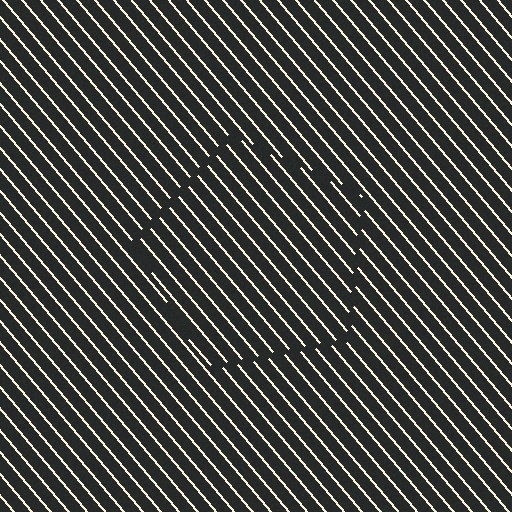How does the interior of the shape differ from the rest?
The interior of the shape contains the same grating, shifted by half a period — the contour is defined by the phase discontinuity where line-ends from the inner and outer gratings abut.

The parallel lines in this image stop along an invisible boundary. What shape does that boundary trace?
An illusory pentagon. The interior of the shape contains the same grating, shifted by half a period — the contour is defined by the phase discontinuity where line-ends from the inner and outer gratings abut.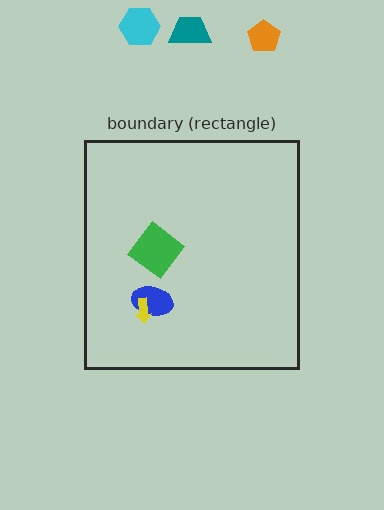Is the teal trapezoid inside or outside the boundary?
Outside.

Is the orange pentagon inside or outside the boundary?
Outside.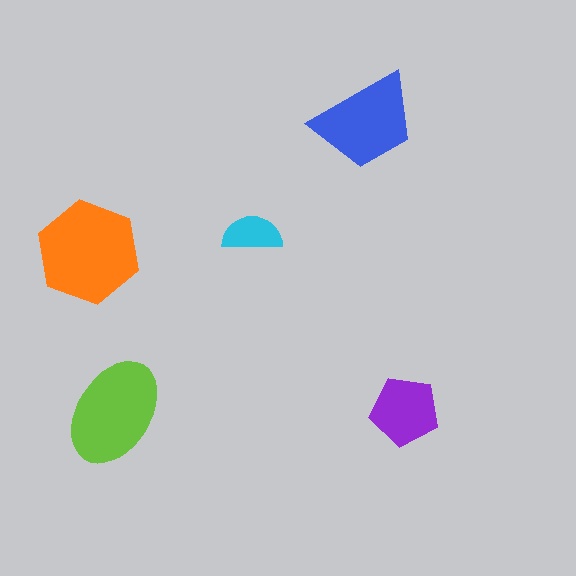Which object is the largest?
The orange hexagon.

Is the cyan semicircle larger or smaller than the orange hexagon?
Smaller.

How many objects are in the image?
There are 5 objects in the image.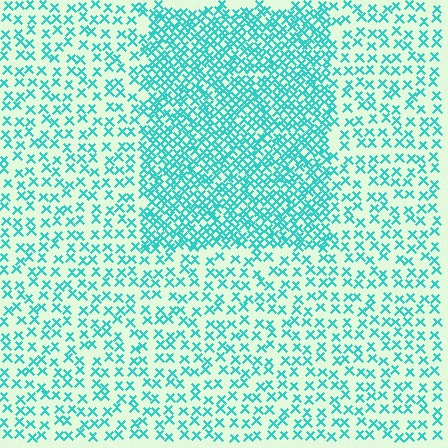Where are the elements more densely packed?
The elements are more densely packed inside the rectangle boundary.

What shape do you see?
I see a rectangle.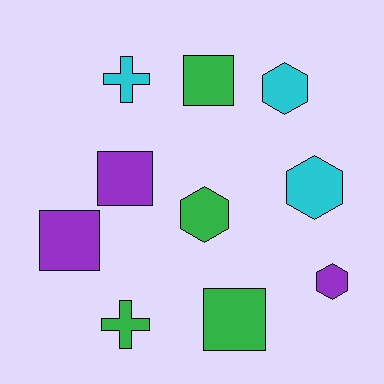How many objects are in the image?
There are 10 objects.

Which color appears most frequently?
Green, with 4 objects.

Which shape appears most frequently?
Hexagon, with 4 objects.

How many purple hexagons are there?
There is 1 purple hexagon.